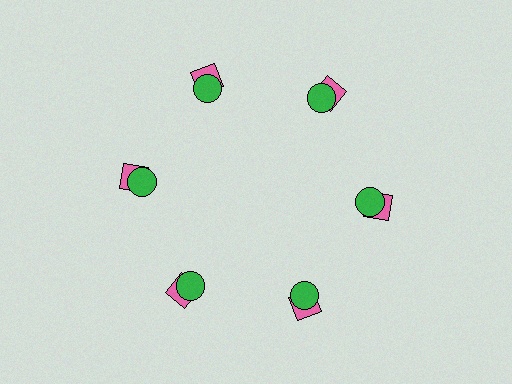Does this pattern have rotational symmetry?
Yes, this pattern has 6-fold rotational symmetry. It looks the same after rotating 60 degrees around the center.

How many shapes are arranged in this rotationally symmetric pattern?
There are 12 shapes, arranged in 6 groups of 2.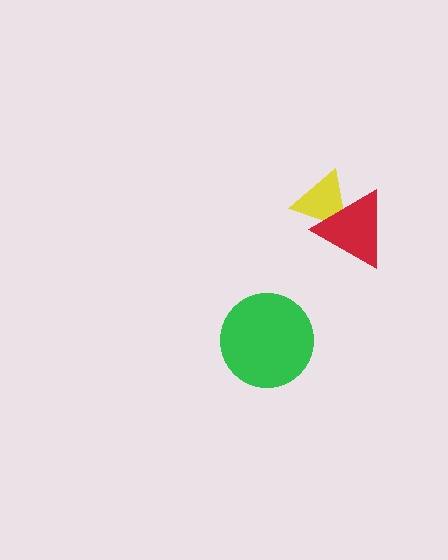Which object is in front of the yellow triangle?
The red triangle is in front of the yellow triangle.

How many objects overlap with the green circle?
0 objects overlap with the green circle.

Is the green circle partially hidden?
No, no other shape covers it.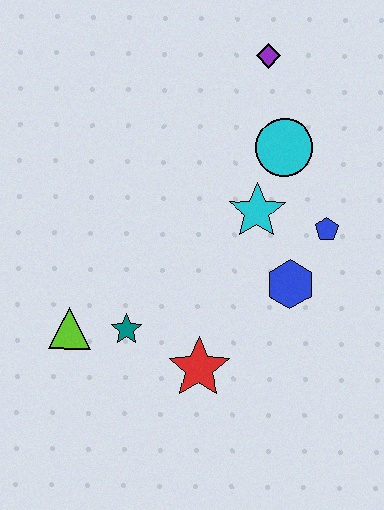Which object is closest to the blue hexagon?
The blue pentagon is closest to the blue hexagon.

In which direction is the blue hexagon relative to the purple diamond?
The blue hexagon is below the purple diamond.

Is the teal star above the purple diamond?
No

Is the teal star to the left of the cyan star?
Yes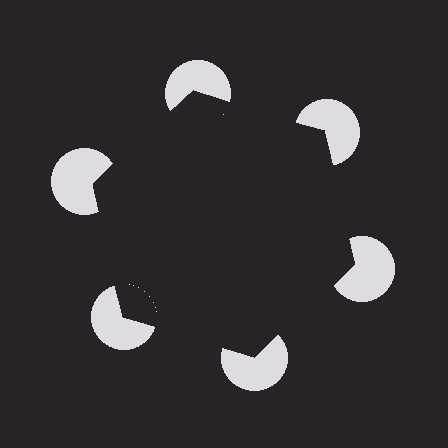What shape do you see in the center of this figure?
An illusory hexagon — its edges are inferred from the aligned wedge cuts in the pac-man discs, not physically drawn.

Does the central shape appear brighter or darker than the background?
It typically appears slightly darker than the background, even though no actual brightness change is drawn.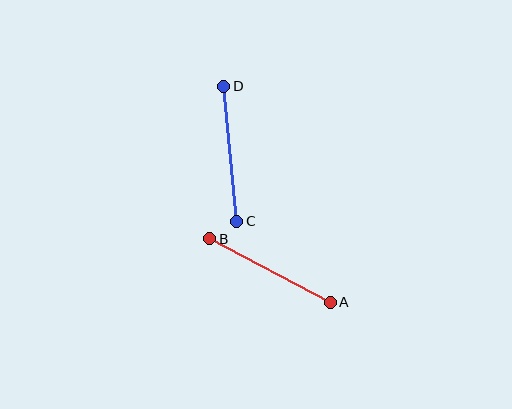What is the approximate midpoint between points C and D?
The midpoint is at approximately (230, 154) pixels.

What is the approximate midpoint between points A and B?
The midpoint is at approximately (270, 271) pixels.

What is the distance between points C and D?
The distance is approximately 136 pixels.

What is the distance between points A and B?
The distance is approximately 137 pixels.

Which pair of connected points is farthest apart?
Points A and B are farthest apart.